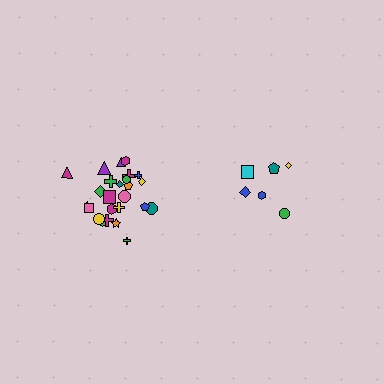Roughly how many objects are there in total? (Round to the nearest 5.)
Roughly 30 objects in total.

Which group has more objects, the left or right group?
The left group.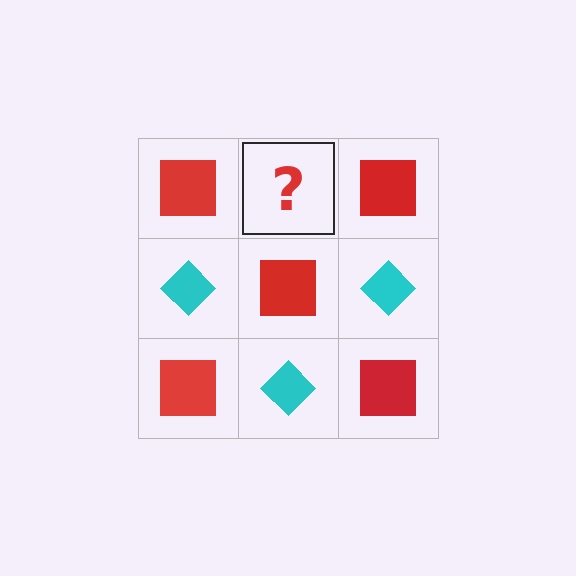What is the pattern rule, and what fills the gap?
The rule is that it alternates red square and cyan diamond in a checkerboard pattern. The gap should be filled with a cyan diamond.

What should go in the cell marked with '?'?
The missing cell should contain a cyan diamond.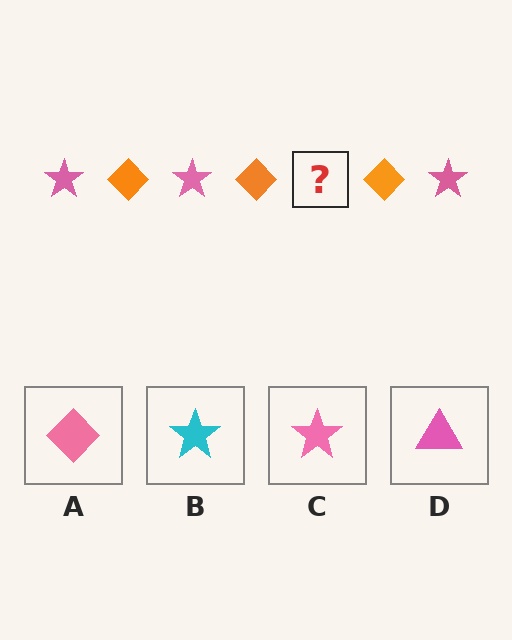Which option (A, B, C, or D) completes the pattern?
C.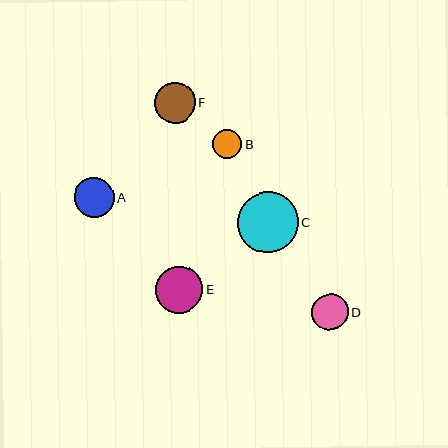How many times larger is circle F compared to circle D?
Circle F is approximately 1.1 times the size of circle D.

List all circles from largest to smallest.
From largest to smallest: C, E, F, A, D, B.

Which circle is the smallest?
Circle B is the smallest with a size of approximately 29 pixels.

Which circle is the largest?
Circle C is the largest with a size of approximately 61 pixels.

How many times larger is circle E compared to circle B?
Circle E is approximately 1.6 times the size of circle B.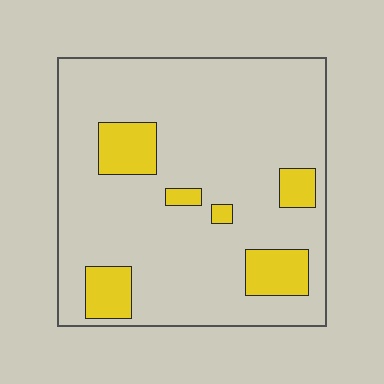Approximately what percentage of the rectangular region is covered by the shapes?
Approximately 15%.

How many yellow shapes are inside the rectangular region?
6.